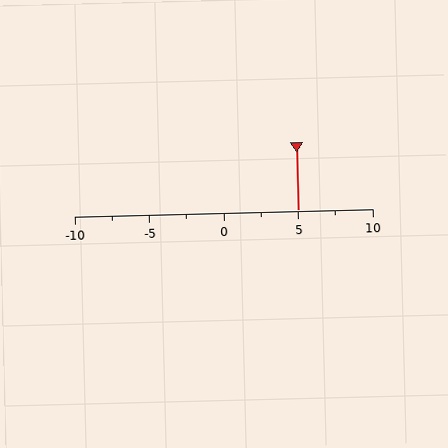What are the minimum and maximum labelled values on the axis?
The axis runs from -10 to 10.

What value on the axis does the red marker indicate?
The marker indicates approximately 5.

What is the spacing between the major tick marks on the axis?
The major ticks are spaced 5 apart.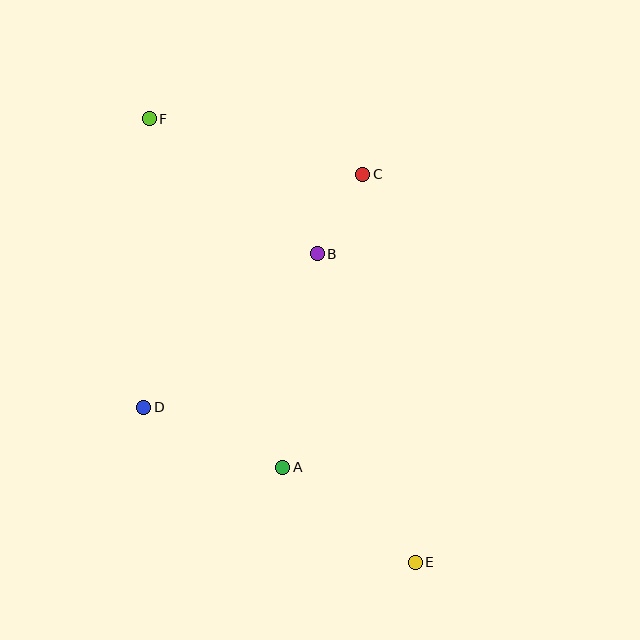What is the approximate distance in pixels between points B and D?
The distance between B and D is approximately 231 pixels.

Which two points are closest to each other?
Points B and C are closest to each other.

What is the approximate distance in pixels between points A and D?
The distance between A and D is approximately 152 pixels.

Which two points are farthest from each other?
Points E and F are farthest from each other.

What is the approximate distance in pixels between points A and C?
The distance between A and C is approximately 304 pixels.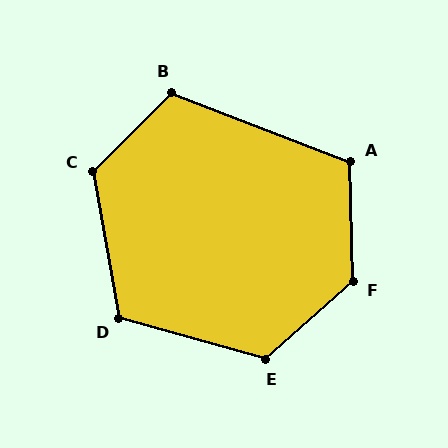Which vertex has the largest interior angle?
F, at approximately 130 degrees.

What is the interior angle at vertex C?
Approximately 125 degrees (obtuse).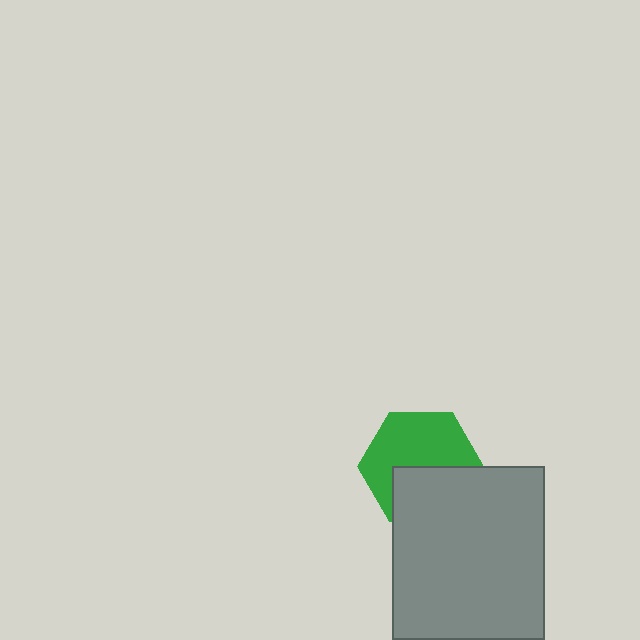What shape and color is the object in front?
The object in front is a gray rectangle.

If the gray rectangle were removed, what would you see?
You would see the complete green hexagon.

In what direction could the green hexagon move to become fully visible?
The green hexagon could move up. That would shift it out from behind the gray rectangle entirely.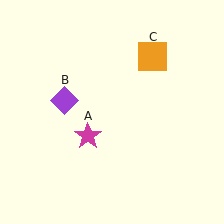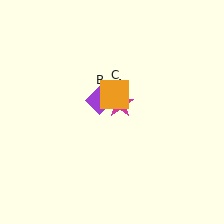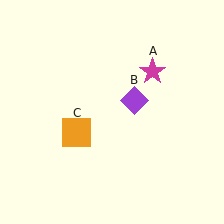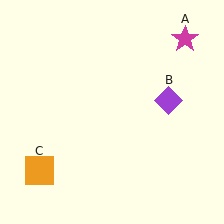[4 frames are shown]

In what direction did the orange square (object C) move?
The orange square (object C) moved down and to the left.